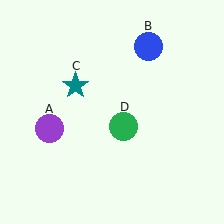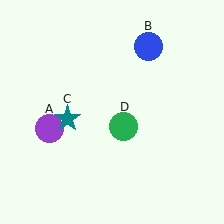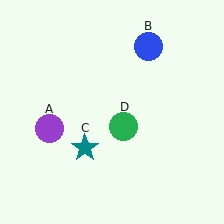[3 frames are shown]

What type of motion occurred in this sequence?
The teal star (object C) rotated counterclockwise around the center of the scene.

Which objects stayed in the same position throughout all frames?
Purple circle (object A) and blue circle (object B) and green circle (object D) remained stationary.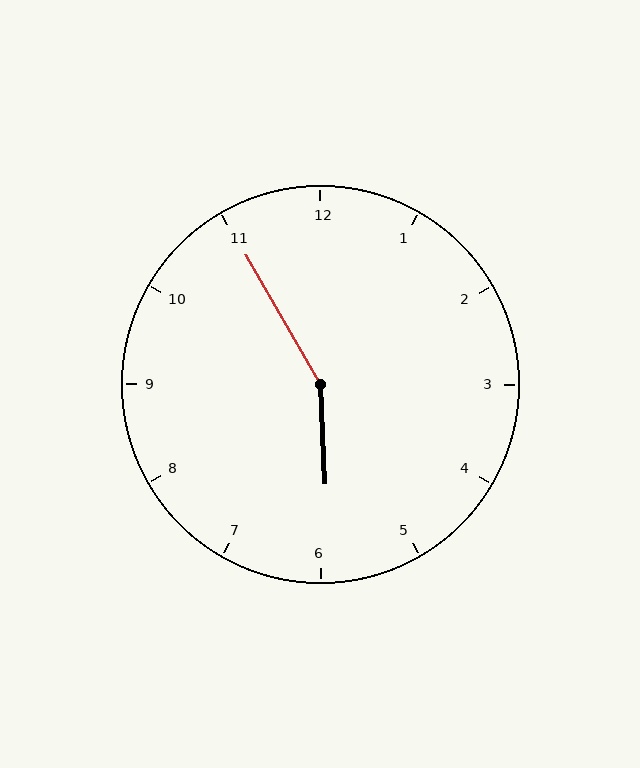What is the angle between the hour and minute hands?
Approximately 152 degrees.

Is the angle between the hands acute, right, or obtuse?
It is obtuse.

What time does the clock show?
5:55.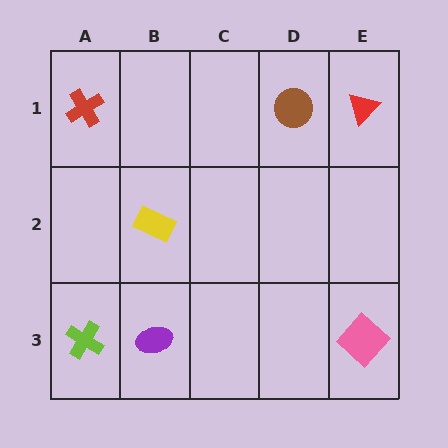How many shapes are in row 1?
3 shapes.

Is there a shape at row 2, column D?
No, that cell is empty.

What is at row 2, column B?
A yellow rectangle.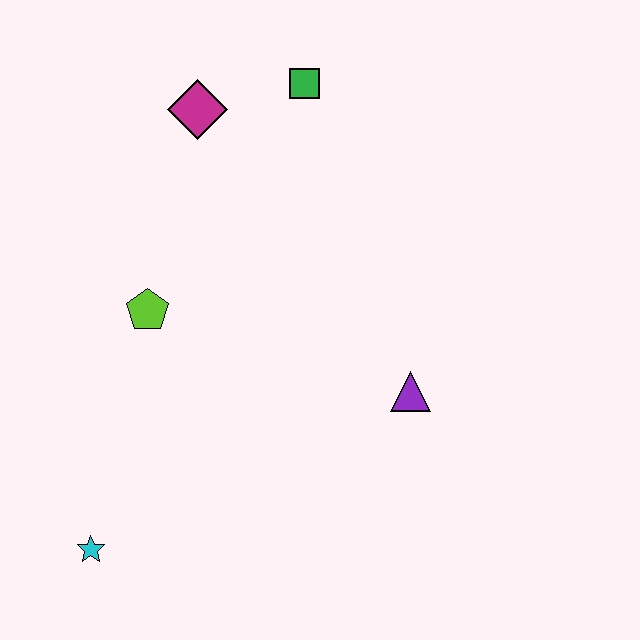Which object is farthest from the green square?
The cyan star is farthest from the green square.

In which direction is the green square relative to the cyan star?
The green square is above the cyan star.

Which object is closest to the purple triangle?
The lime pentagon is closest to the purple triangle.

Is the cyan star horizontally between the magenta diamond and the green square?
No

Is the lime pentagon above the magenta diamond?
No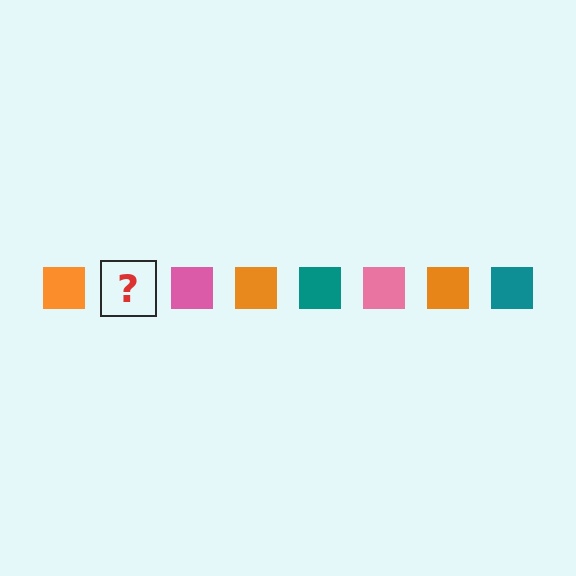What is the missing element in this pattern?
The missing element is a teal square.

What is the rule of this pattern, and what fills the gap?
The rule is that the pattern cycles through orange, teal, pink squares. The gap should be filled with a teal square.